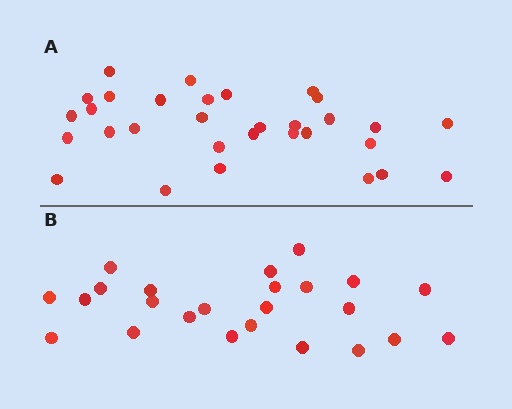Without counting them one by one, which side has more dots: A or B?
Region A (the top region) has more dots.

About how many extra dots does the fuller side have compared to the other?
Region A has roughly 8 or so more dots than region B.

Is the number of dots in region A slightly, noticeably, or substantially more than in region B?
Region A has noticeably more, but not dramatically so. The ratio is roughly 1.3 to 1.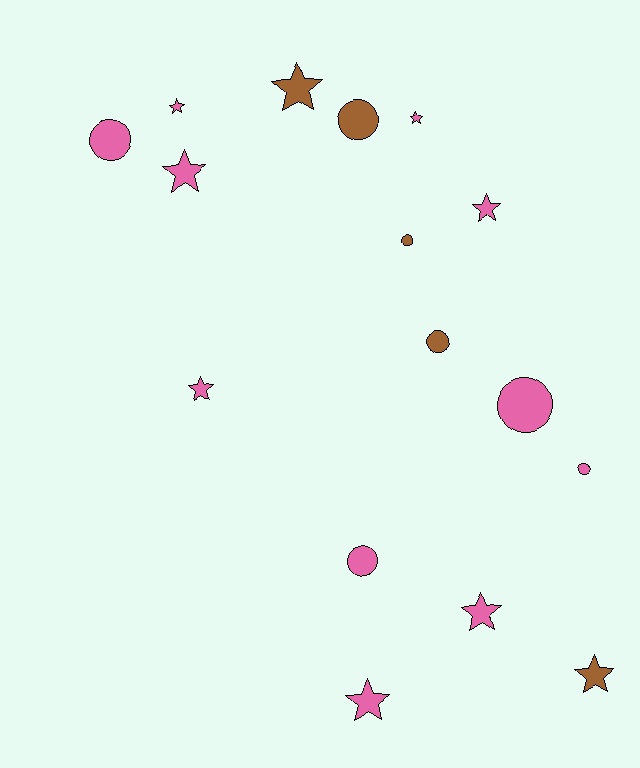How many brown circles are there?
There are 3 brown circles.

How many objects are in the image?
There are 16 objects.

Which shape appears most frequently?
Star, with 9 objects.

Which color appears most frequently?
Pink, with 11 objects.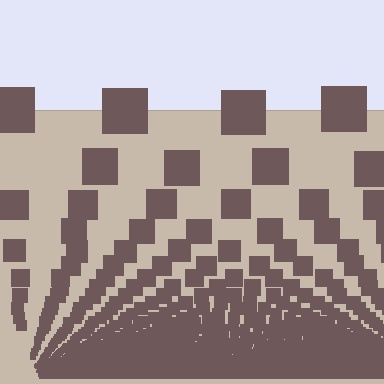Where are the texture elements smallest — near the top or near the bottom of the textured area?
Near the bottom.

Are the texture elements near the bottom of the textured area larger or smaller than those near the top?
Smaller. The gradient is inverted — elements near the bottom are smaller and denser.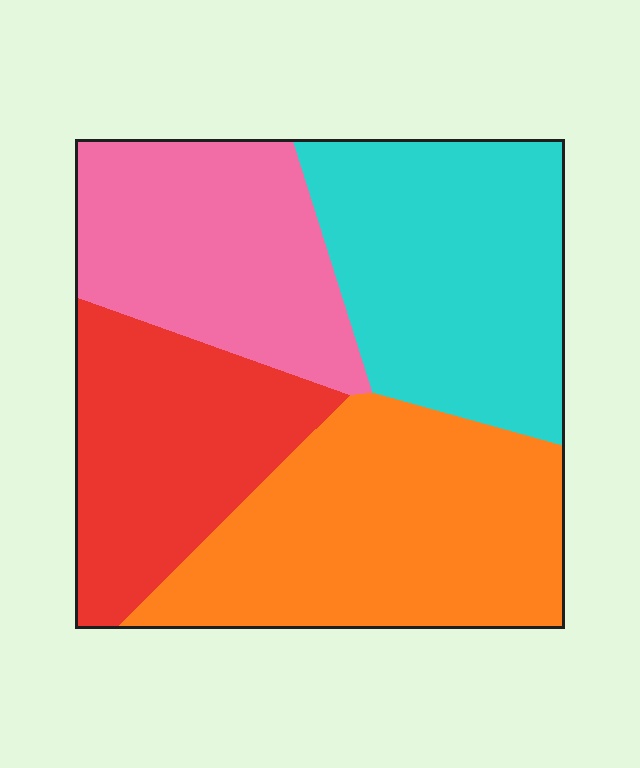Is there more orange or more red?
Orange.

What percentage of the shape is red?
Red takes up about one fifth (1/5) of the shape.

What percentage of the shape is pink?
Pink takes up about one fifth (1/5) of the shape.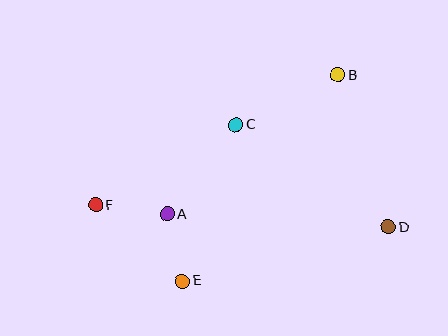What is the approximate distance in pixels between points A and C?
The distance between A and C is approximately 113 pixels.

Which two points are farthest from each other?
Points D and F are farthest from each other.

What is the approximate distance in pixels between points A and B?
The distance between A and B is approximately 220 pixels.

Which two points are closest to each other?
Points A and E are closest to each other.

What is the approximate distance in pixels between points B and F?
The distance between B and F is approximately 275 pixels.